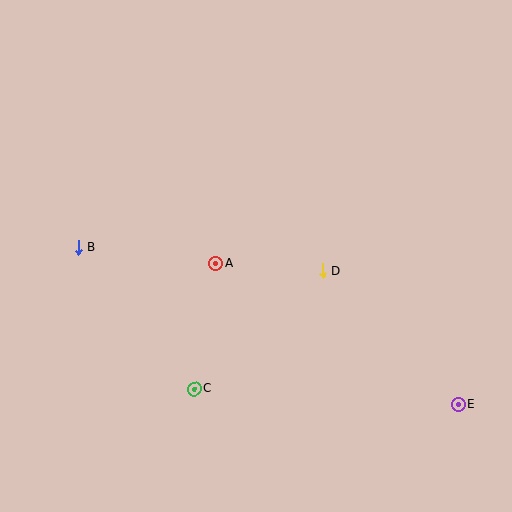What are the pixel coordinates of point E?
Point E is at (458, 404).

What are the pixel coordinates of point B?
Point B is at (78, 248).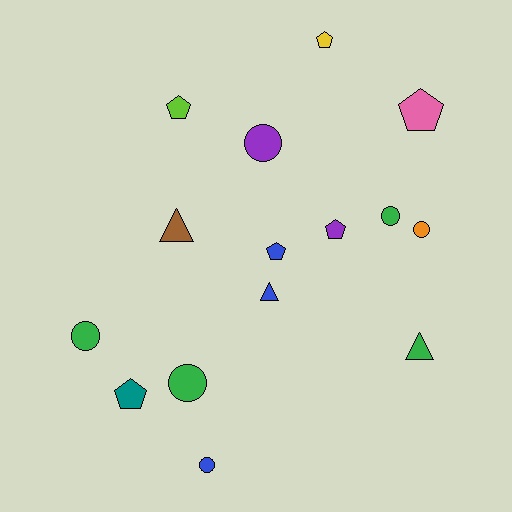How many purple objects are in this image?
There are 2 purple objects.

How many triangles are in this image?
There are 3 triangles.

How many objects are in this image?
There are 15 objects.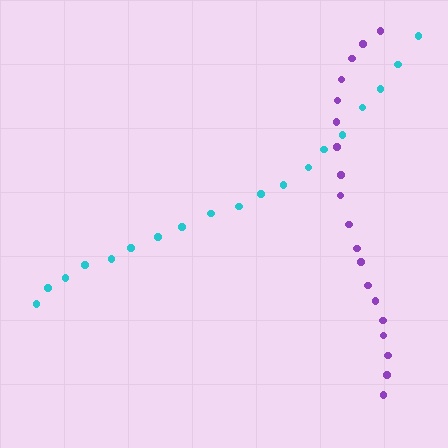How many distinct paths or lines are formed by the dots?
There are 2 distinct paths.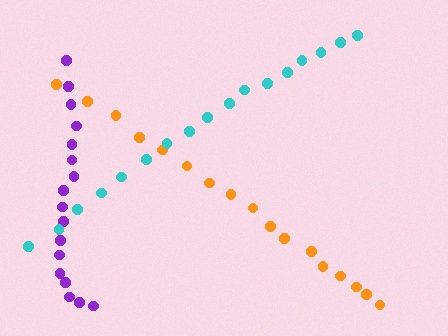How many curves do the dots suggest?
There are 3 distinct paths.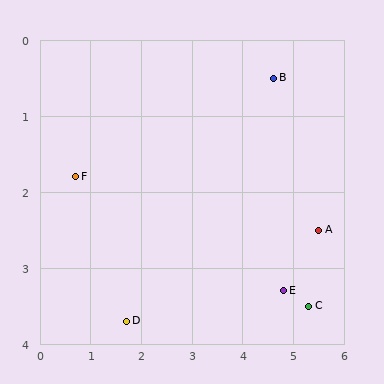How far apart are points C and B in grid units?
Points C and B are about 3.1 grid units apart.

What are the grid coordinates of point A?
Point A is at approximately (5.5, 2.5).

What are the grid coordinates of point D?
Point D is at approximately (1.7, 3.7).